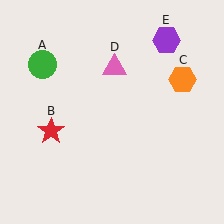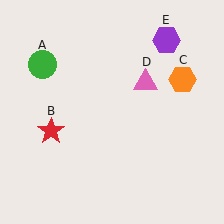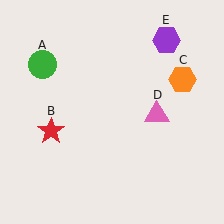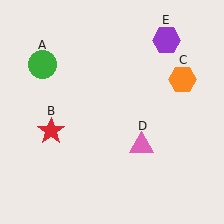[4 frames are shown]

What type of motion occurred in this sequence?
The pink triangle (object D) rotated clockwise around the center of the scene.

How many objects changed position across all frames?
1 object changed position: pink triangle (object D).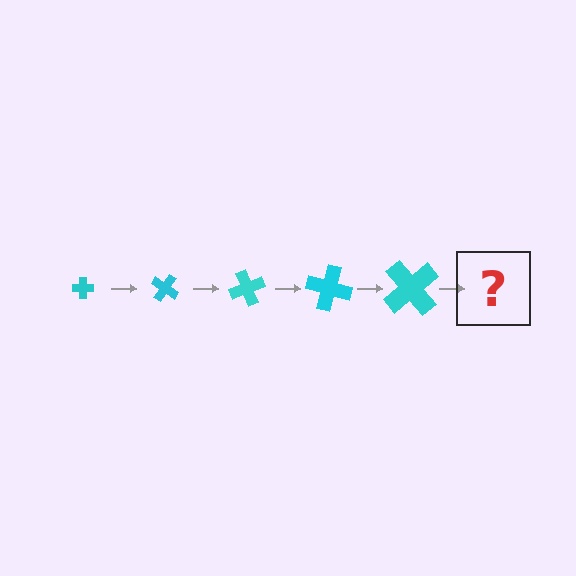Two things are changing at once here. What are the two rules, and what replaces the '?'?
The two rules are that the cross grows larger each step and it rotates 35 degrees each step. The '?' should be a cross, larger than the previous one and rotated 175 degrees from the start.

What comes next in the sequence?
The next element should be a cross, larger than the previous one and rotated 175 degrees from the start.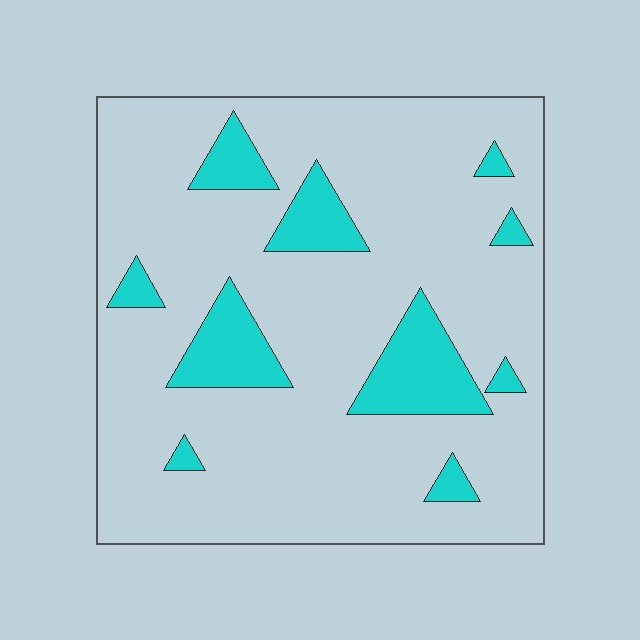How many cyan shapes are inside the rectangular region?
10.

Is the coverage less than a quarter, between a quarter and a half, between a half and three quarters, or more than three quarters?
Less than a quarter.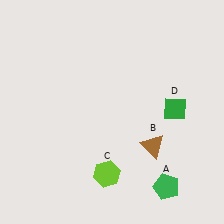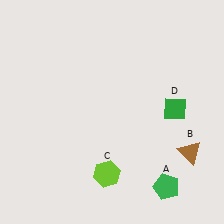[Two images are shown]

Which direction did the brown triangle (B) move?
The brown triangle (B) moved right.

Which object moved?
The brown triangle (B) moved right.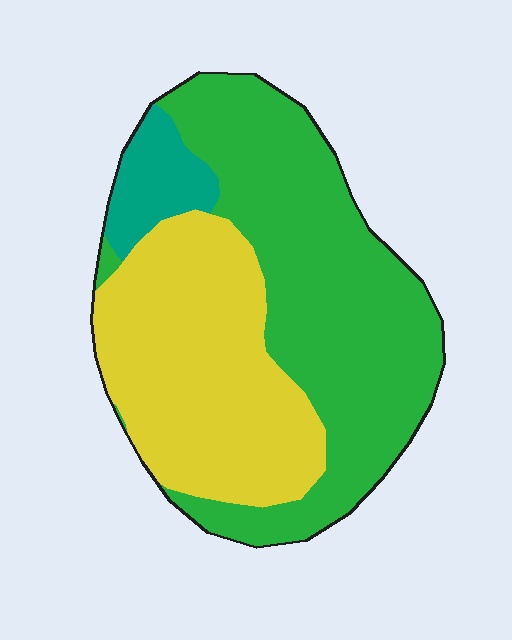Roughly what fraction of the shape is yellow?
Yellow takes up between a quarter and a half of the shape.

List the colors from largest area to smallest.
From largest to smallest: green, yellow, teal.